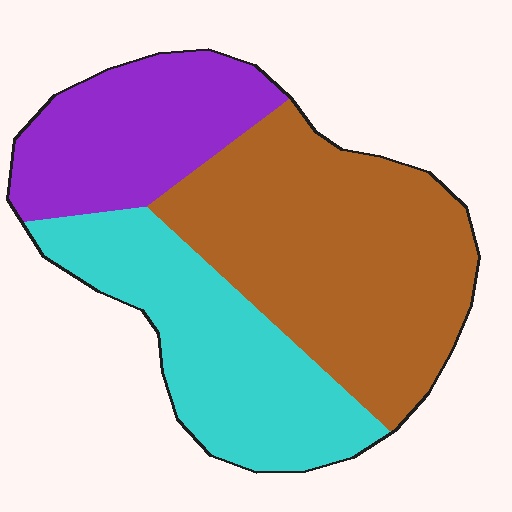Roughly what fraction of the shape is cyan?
Cyan takes up about one third (1/3) of the shape.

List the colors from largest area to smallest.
From largest to smallest: brown, cyan, purple.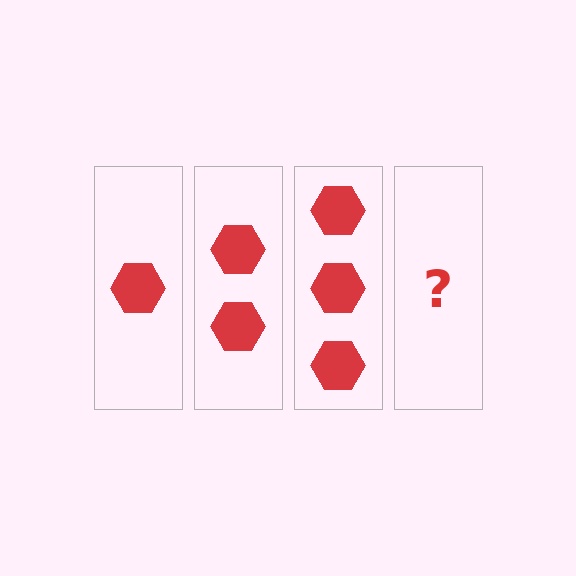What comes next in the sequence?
The next element should be 4 hexagons.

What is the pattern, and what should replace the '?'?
The pattern is that each step adds one more hexagon. The '?' should be 4 hexagons.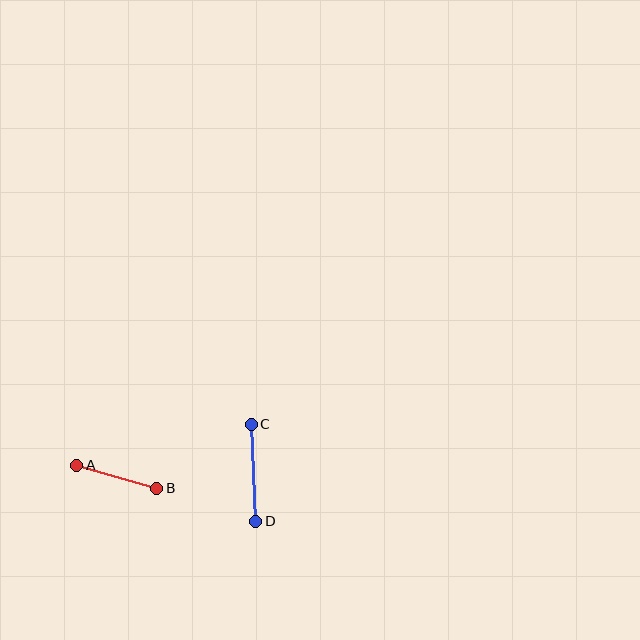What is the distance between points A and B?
The distance is approximately 84 pixels.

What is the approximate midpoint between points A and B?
The midpoint is at approximately (117, 477) pixels.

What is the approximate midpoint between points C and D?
The midpoint is at approximately (254, 473) pixels.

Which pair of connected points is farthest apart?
Points C and D are farthest apart.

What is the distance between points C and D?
The distance is approximately 97 pixels.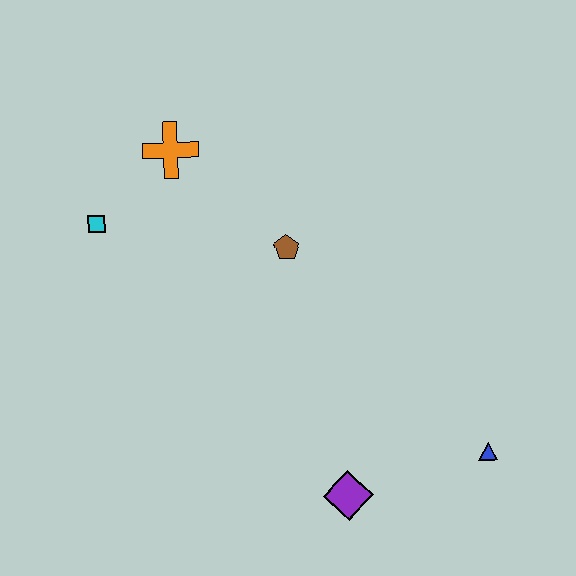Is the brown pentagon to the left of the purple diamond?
Yes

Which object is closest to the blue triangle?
The purple diamond is closest to the blue triangle.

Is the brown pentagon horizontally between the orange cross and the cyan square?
No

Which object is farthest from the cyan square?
The blue triangle is farthest from the cyan square.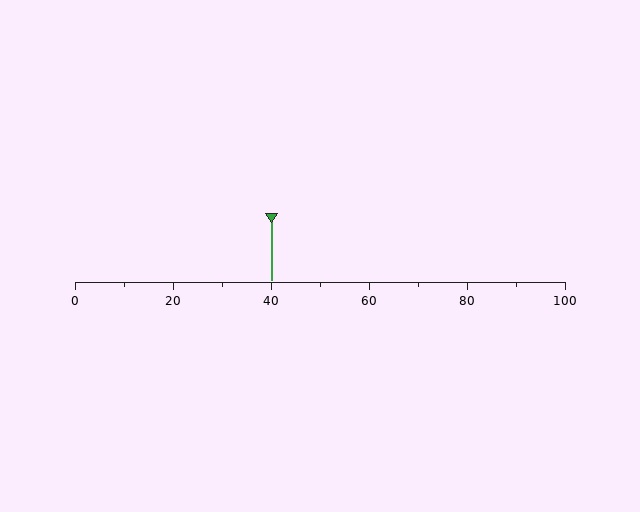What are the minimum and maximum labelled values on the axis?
The axis runs from 0 to 100.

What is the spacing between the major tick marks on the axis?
The major ticks are spaced 20 apart.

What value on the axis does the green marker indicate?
The marker indicates approximately 40.